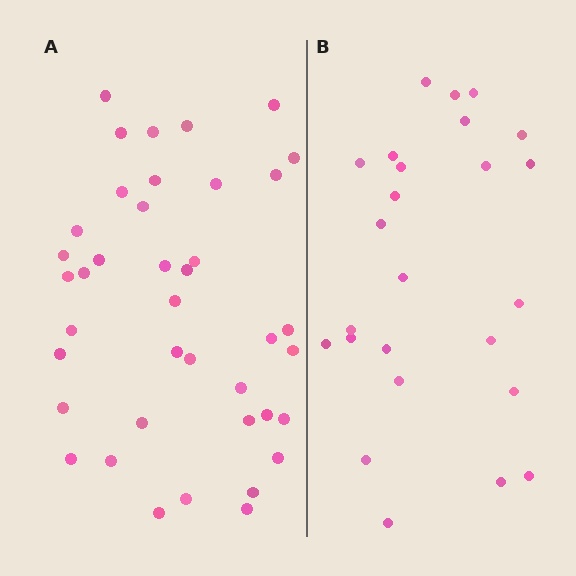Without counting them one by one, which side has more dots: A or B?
Region A (the left region) has more dots.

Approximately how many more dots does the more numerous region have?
Region A has approximately 15 more dots than region B.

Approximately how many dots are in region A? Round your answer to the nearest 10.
About 40 dots.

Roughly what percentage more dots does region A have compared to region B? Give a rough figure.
About 60% more.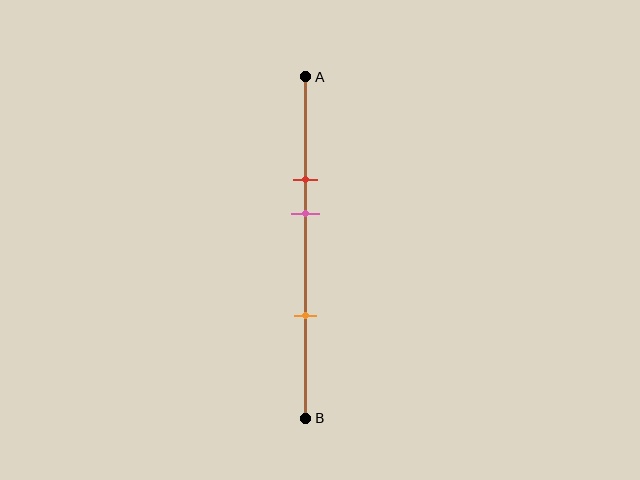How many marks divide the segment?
There are 3 marks dividing the segment.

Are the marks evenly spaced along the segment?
No, the marks are not evenly spaced.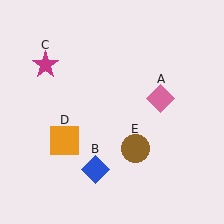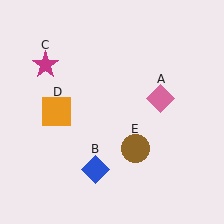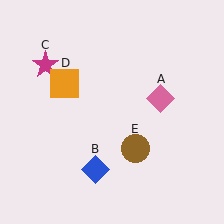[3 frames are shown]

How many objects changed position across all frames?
1 object changed position: orange square (object D).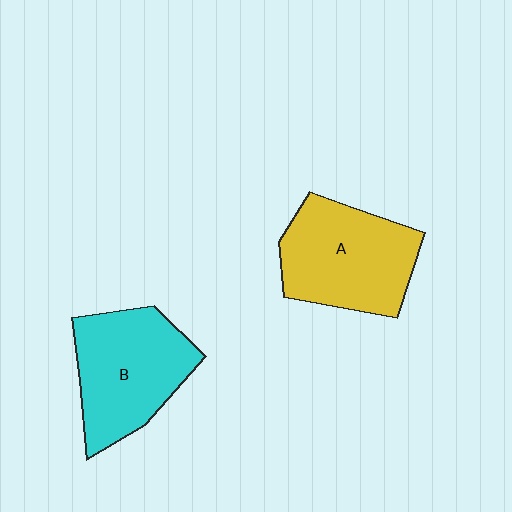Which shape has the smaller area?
Shape B (cyan).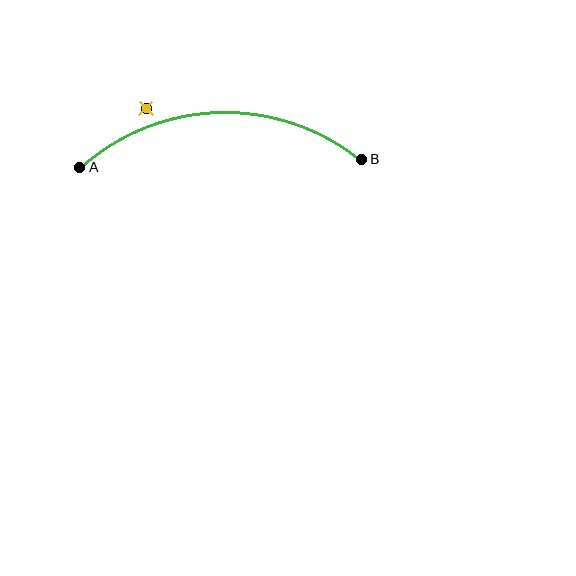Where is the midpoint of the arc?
The arc midpoint is the point on the curve farthest from the straight line joining A and B. It sits above that line.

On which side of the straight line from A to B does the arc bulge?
The arc bulges above the straight line connecting A and B.